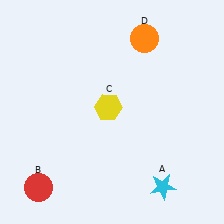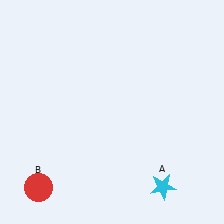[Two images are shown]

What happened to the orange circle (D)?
The orange circle (D) was removed in Image 2. It was in the top-right area of Image 1.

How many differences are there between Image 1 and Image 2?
There are 2 differences between the two images.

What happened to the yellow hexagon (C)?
The yellow hexagon (C) was removed in Image 2. It was in the top-left area of Image 1.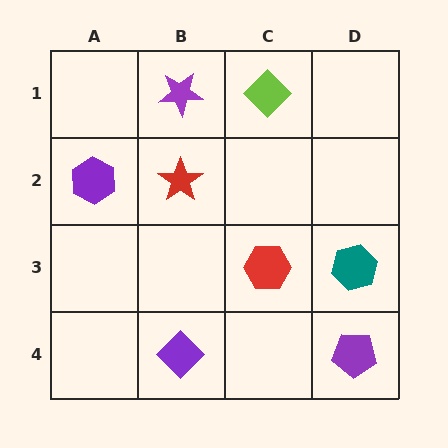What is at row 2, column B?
A red star.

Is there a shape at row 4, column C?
No, that cell is empty.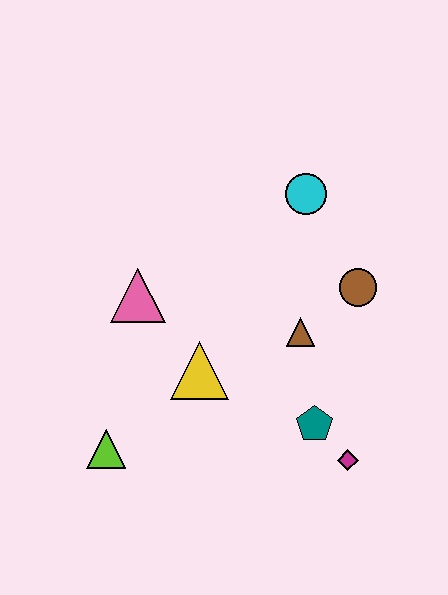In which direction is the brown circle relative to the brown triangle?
The brown circle is to the right of the brown triangle.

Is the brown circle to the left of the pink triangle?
No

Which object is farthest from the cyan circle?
The lime triangle is farthest from the cyan circle.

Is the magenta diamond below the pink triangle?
Yes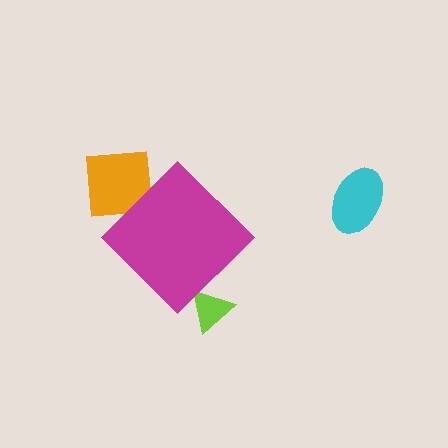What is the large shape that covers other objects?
A magenta diamond.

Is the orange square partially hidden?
Yes, the orange square is partially hidden behind the magenta diamond.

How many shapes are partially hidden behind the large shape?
2 shapes are partially hidden.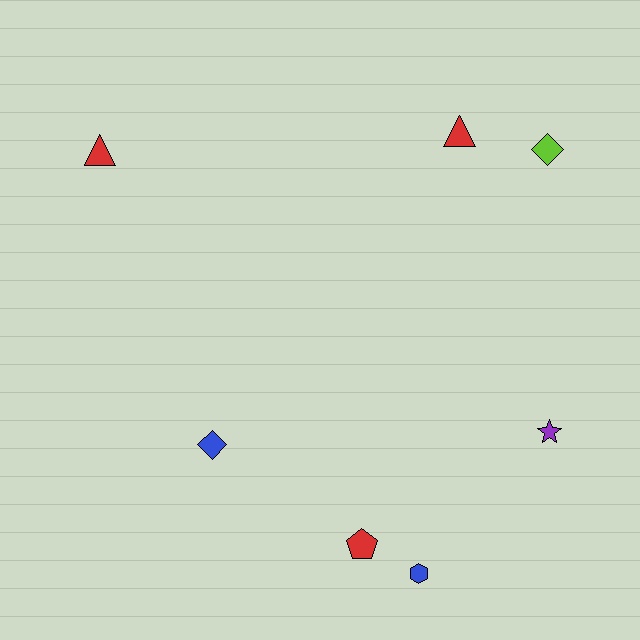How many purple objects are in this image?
There is 1 purple object.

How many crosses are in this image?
There are no crosses.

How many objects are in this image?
There are 7 objects.